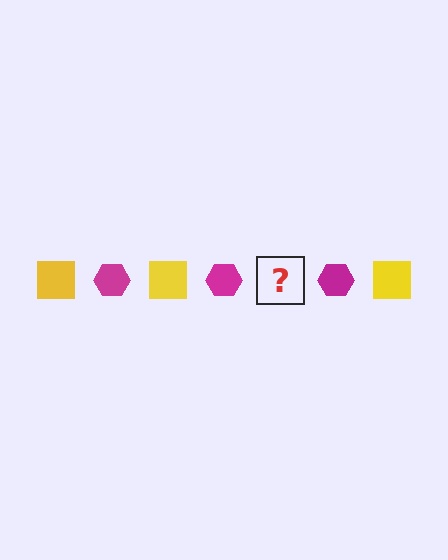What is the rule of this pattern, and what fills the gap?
The rule is that the pattern alternates between yellow square and magenta hexagon. The gap should be filled with a yellow square.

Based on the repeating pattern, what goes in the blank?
The blank should be a yellow square.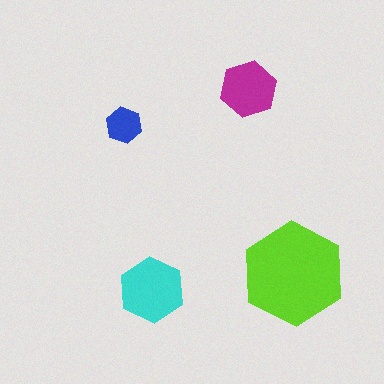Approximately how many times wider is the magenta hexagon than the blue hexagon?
About 1.5 times wider.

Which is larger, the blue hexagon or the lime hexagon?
The lime one.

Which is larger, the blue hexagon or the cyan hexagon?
The cyan one.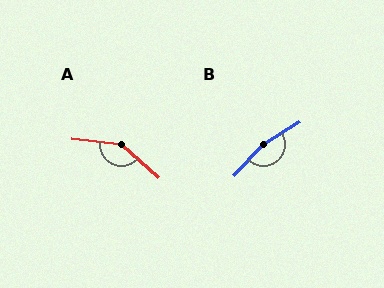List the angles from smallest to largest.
A (145°), B (164°).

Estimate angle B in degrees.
Approximately 164 degrees.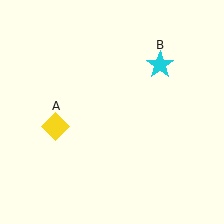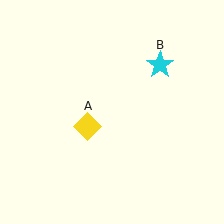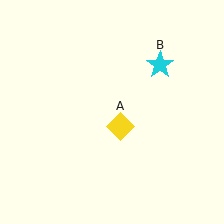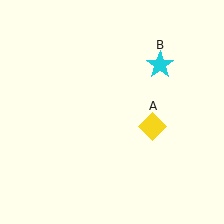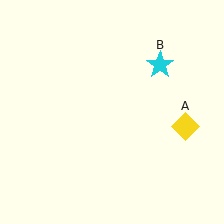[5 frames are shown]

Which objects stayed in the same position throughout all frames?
Cyan star (object B) remained stationary.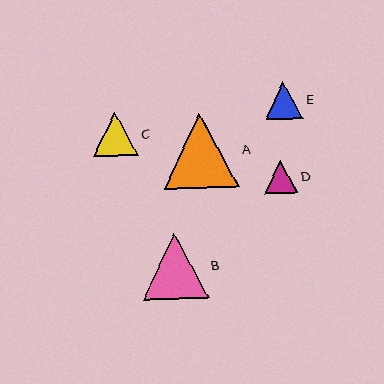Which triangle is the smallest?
Triangle D is the smallest with a size of approximately 33 pixels.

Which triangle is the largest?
Triangle A is the largest with a size of approximately 75 pixels.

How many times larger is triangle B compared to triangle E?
Triangle B is approximately 1.8 times the size of triangle E.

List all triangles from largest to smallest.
From largest to smallest: A, B, C, E, D.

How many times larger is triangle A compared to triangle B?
Triangle A is approximately 1.1 times the size of triangle B.